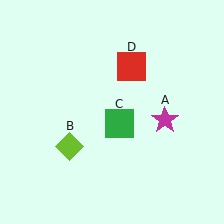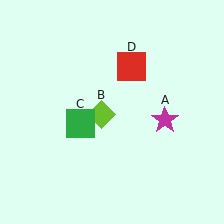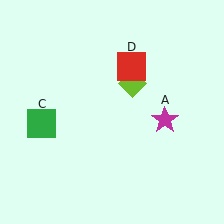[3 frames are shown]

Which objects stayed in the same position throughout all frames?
Magenta star (object A) and red square (object D) remained stationary.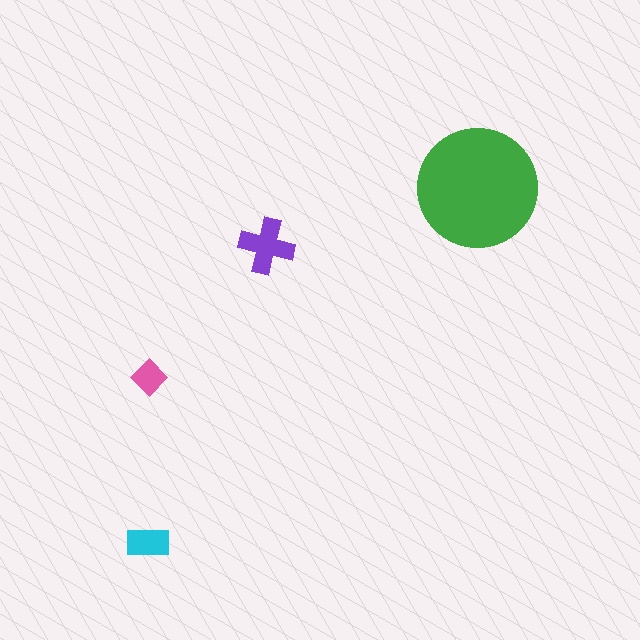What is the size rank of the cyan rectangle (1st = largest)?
3rd.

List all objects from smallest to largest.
The pink diamond, the cyan rectangle, the purple cross, the green circle.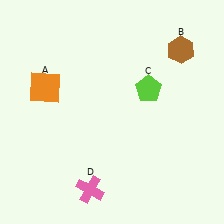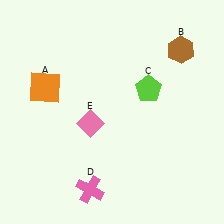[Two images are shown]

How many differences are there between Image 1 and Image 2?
There is 1 difference between the two images.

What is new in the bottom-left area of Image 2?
A pink diamond (E) was added in the bottom-left area of Image 2.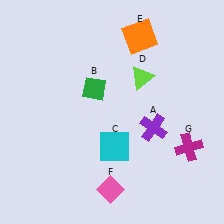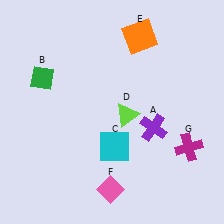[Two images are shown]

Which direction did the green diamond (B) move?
The green diamond (B) moved left.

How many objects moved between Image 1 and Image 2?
2 objects moved between the two images.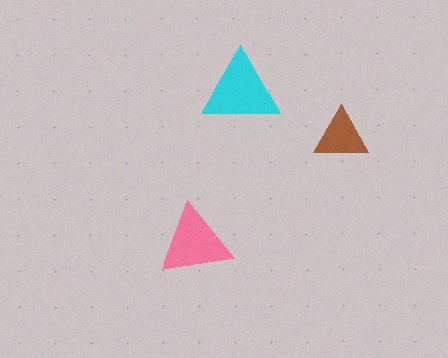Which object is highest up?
The cyan triangle is topmost.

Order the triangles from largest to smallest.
the cyan one, the pink one, the brown one.